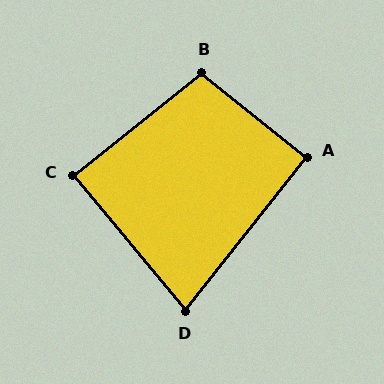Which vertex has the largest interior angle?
B, at approximately 102 degrees.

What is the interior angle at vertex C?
Approximately 89 degrees (approximately right).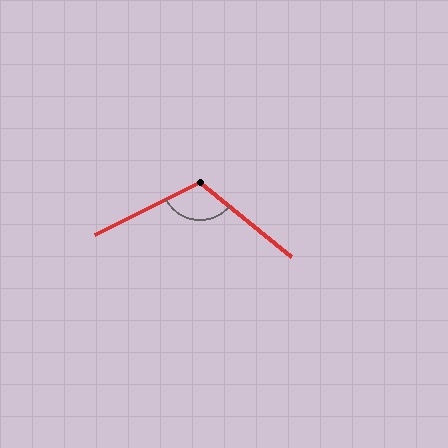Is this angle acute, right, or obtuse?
It is obtuse.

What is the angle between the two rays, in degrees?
Approximately 114 degrees.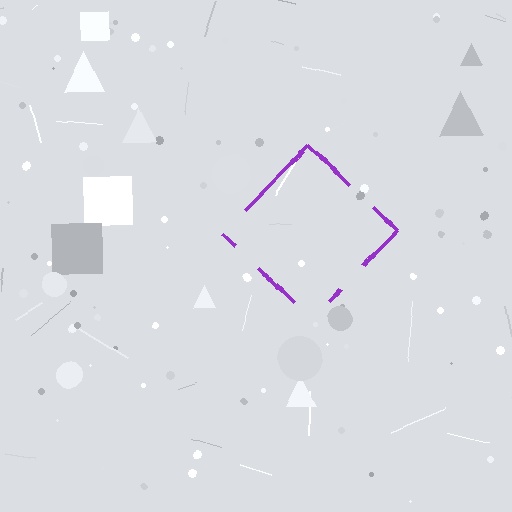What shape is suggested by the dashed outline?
The dashed outline suggests a diamond.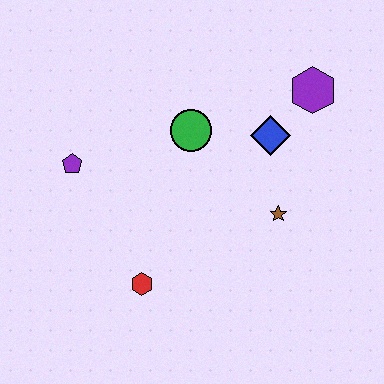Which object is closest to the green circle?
The blue diamond is closest to the green circle.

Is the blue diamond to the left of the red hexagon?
No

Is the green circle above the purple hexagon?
No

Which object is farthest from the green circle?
The red hexagon is farthest from the green circle.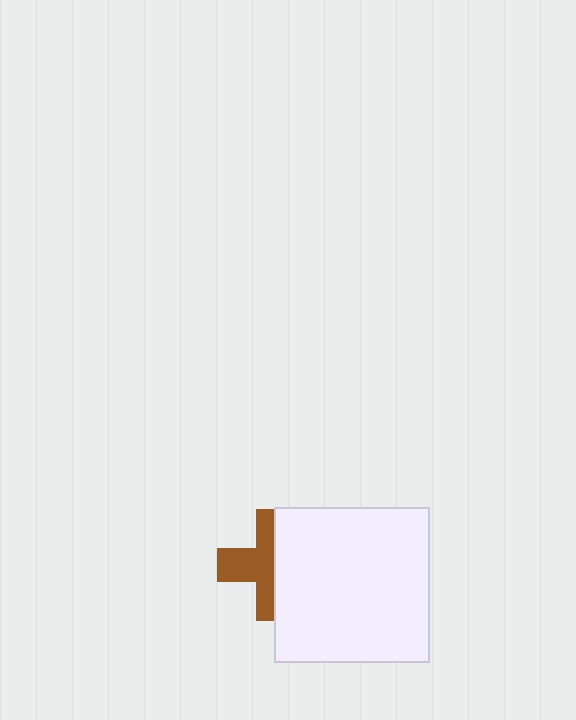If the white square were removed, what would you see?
You would see the complete brown cross.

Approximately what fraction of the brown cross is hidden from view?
Roughly 49% of the brown cross is hidden behind the white square.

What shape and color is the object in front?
The object in front is a white square.